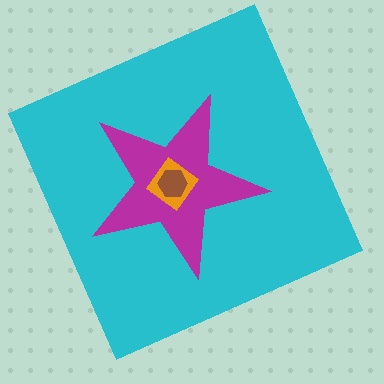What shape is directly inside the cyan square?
The magenta star.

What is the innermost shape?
The brown hexagon.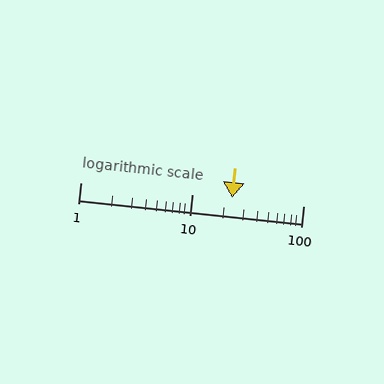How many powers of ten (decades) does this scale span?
The scale spans 2 decades, from 1 to 100.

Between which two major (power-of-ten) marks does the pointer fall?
The pointer is between 10 and 100.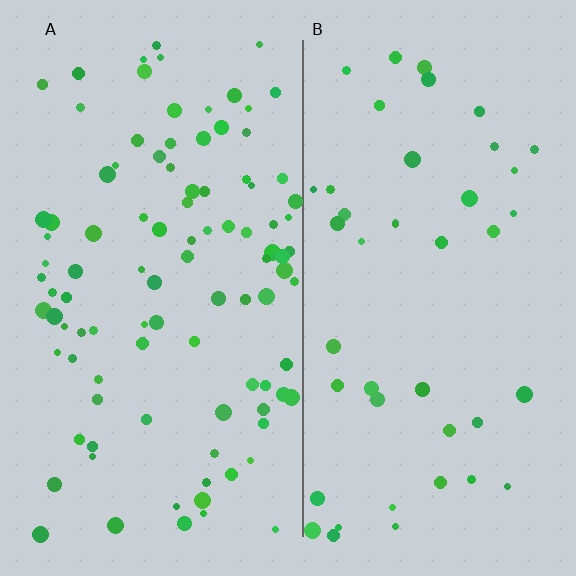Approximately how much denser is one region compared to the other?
Approximately 2.2× — region A over region B.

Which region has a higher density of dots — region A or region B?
A (the left).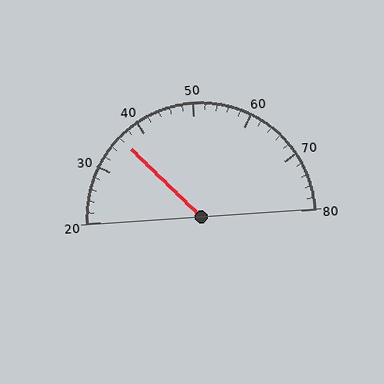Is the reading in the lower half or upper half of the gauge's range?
The reading is in the lower half of the range (20 to 80).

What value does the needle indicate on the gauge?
The needle indicates approximately 36.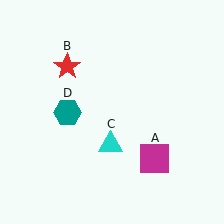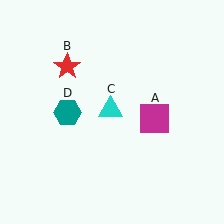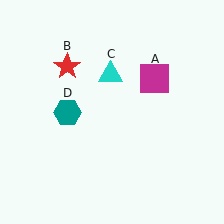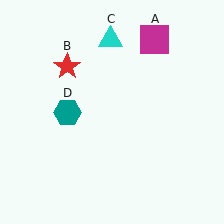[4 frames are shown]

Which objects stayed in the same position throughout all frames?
Red star (object B) and teal hexagon (object D) remained stationary.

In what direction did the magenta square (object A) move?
The magenta square (object A) moved up.